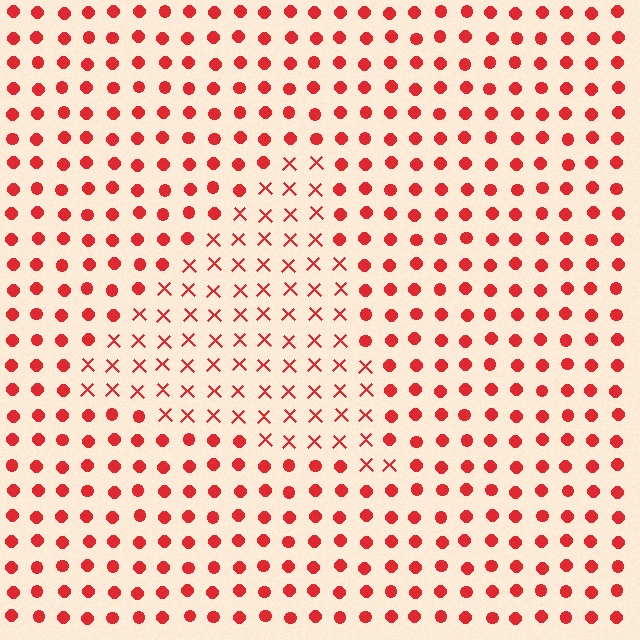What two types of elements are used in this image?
The image uses X marks inside the triangle region and circles outside it.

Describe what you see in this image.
The image is filled with small red elements arranged in a uniform grid. A triangle-shaped region contains X marks, while the surrounding area contains circles. The boundary is defined purely by the change in element shape.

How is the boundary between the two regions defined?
The boundary is defined by a change in element shape: X marks inside vs. circles outside. All elements share the same color and spacing.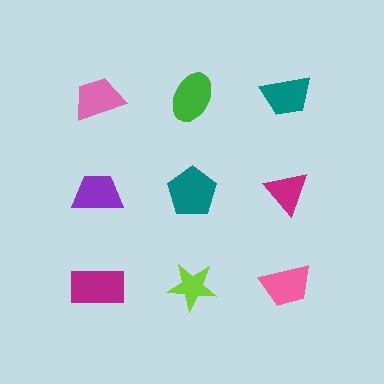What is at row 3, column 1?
A magenta rectangle.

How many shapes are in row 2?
3 shapes.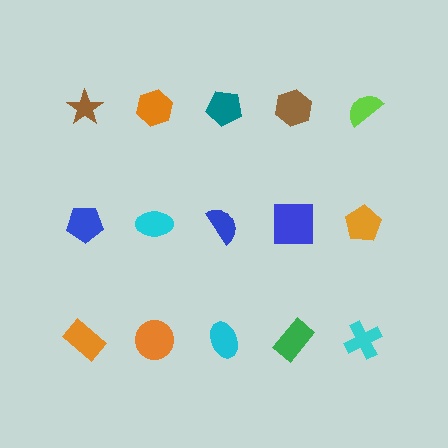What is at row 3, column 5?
A cyan cross.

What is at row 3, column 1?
An orange rectangle.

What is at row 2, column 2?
A cyan ellipse.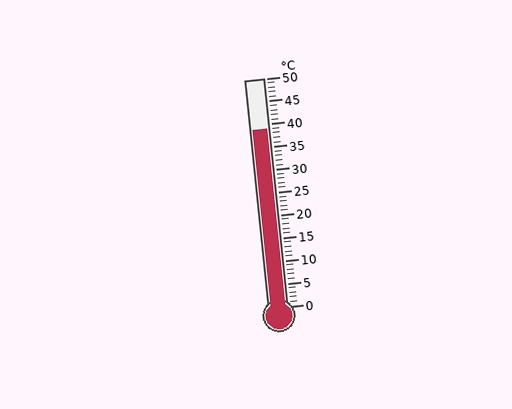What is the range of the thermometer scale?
The thermometer scale ranges from 0°C to 50°C.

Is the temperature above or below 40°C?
The temperature is below 40°C.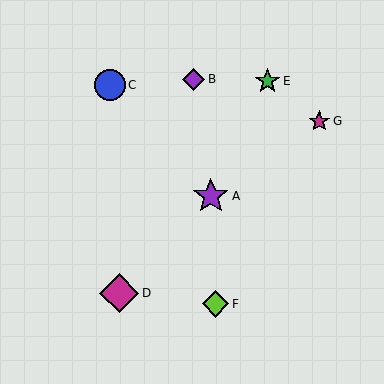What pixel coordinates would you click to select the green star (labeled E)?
Click at (267, 81) to select the green star E.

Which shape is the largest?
The magenta diamond (labeled D) is the largest.